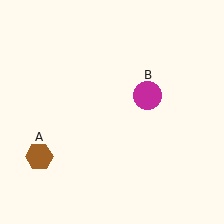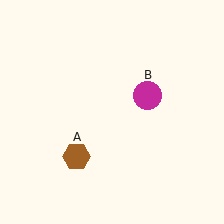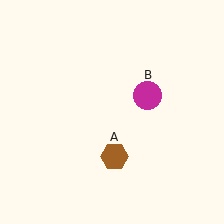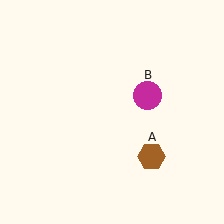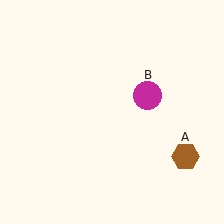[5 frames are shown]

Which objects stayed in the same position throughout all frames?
Magenta circle (object B) remained stationary.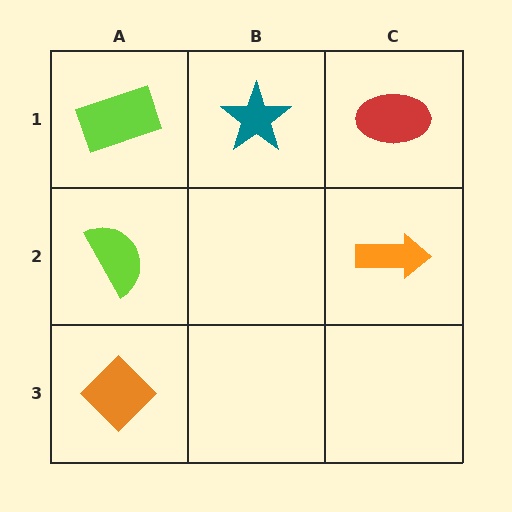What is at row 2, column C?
An orange arrow.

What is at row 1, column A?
A lime rectangle.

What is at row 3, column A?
An orange diamond.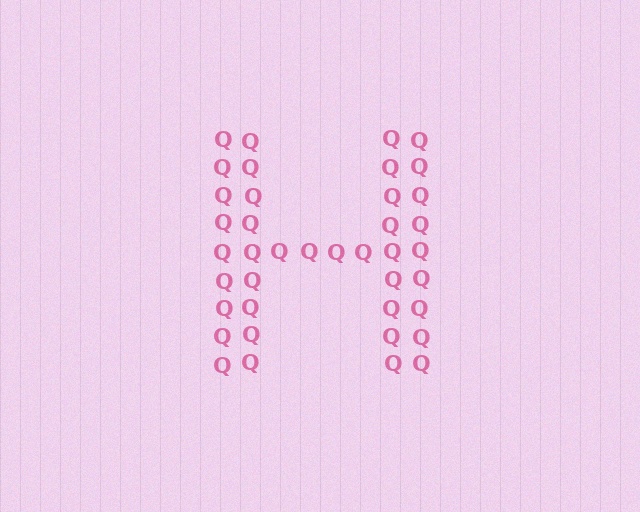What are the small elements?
The small elements are letter Q's.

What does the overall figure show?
The overall figure shows the letter H.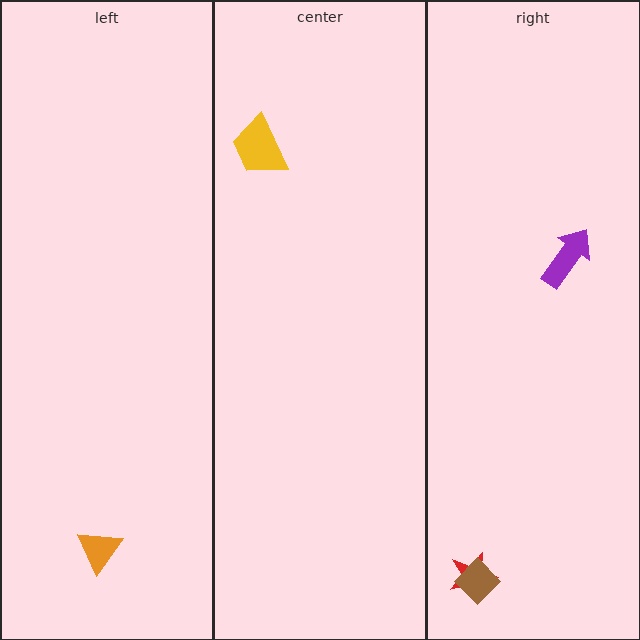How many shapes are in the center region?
1.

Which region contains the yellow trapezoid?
The center region.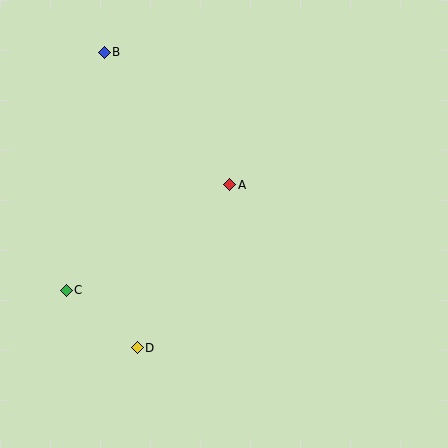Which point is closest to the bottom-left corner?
Point D is closest to the bottom-left corner.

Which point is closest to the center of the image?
Point A at (230, 185) is closest to the center.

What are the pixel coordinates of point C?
Point C is at (66, 290).